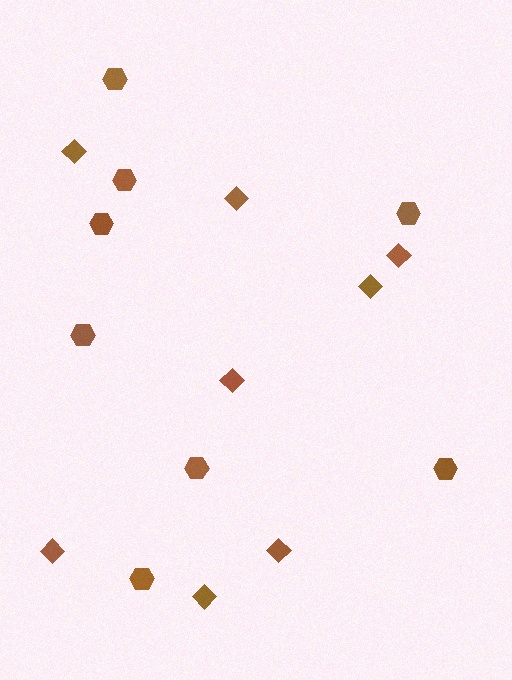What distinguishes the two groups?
There are 2 groups: one group of hexagons (8) and one group of diamonds (8).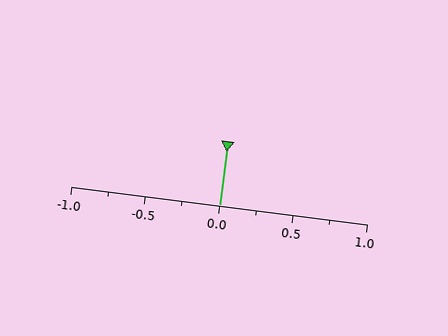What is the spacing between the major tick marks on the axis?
The major ticks are spaced 0.5 apart.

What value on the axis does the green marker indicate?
The marker indicates approximately 0.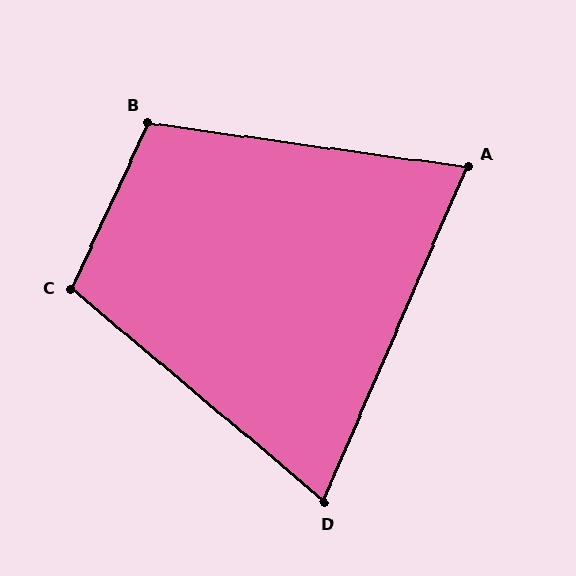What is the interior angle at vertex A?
Approximately 75 degrees (acute).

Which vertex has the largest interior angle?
B, at approximately 107 degrees.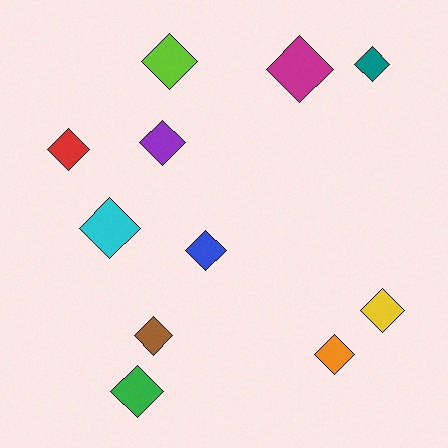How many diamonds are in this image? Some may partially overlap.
There are 11 diamonds.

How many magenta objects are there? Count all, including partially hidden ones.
There is 1 magenta object.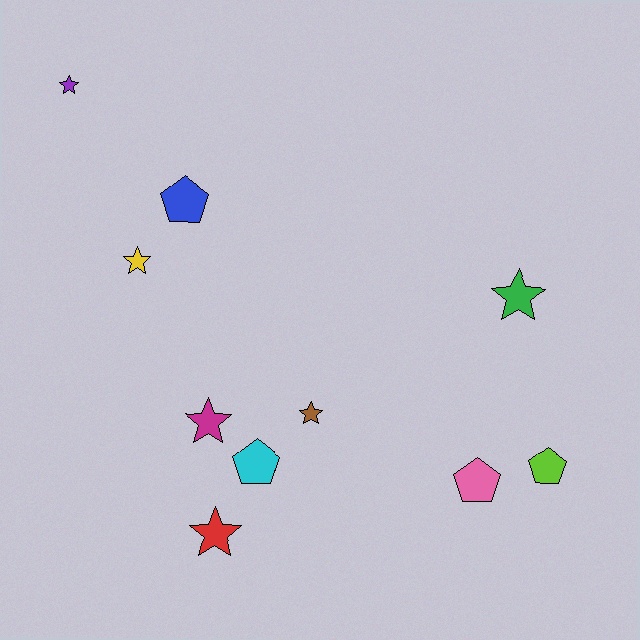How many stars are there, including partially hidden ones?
There are 6 stars.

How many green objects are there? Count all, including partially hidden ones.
There is 1 green object.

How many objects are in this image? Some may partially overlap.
There are 10 objects.